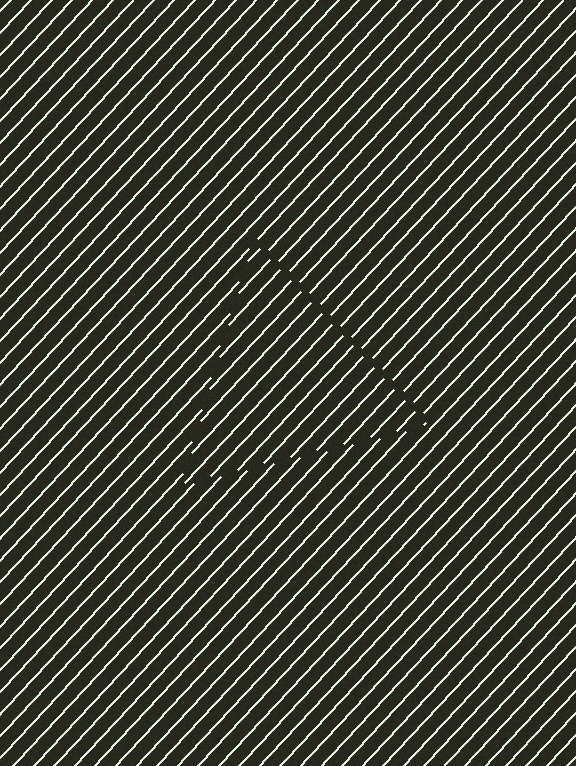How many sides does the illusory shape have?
3 sides — the line-ends trace a triangle.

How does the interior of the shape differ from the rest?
The interior of the shape contains the same grating, shifted by half a period — the contour is defined by the phase discontinuity where line-ends from the inner and outer gratings abut.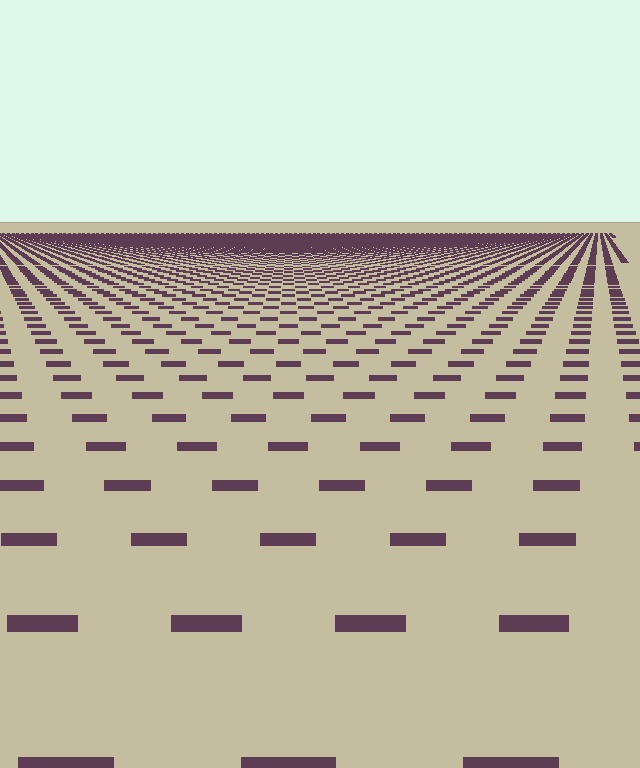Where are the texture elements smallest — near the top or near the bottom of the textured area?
Near the top.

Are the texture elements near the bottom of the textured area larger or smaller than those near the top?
Larger. Near the bottom, elements are closer to the viewer and appear at a bigger on-screen size.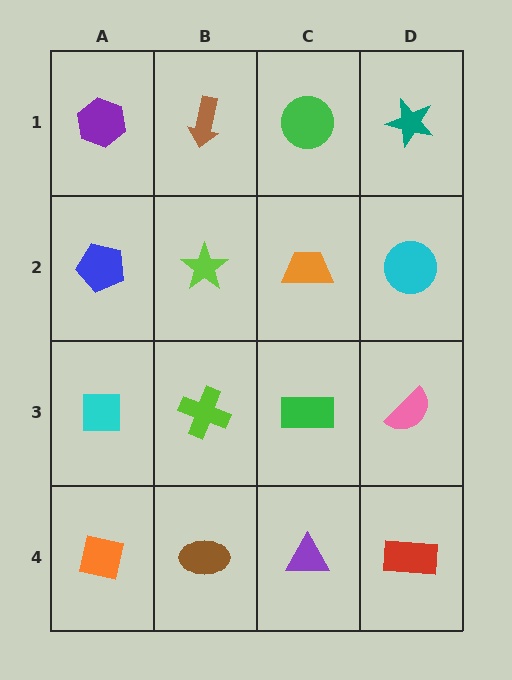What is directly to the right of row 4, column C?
A red rectangle.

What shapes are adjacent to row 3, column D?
A cyan circle (row 2, column D), a red rectangle (row 4, column D), a green rectangle (row 3, column C).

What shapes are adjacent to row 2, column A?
A purple hexagon (row 1, column A), a cyan square (row 3, column A), a lime star (row 2, column B).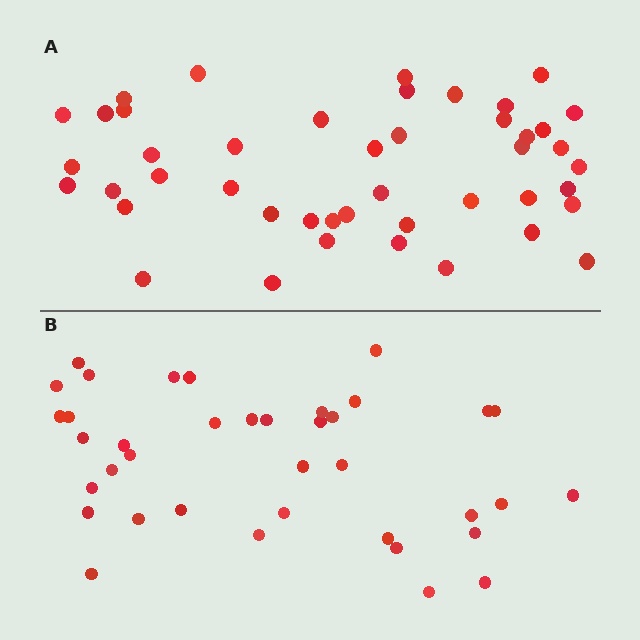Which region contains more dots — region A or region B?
Region A (the top region) has more dots.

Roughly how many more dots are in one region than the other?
Region A has roughly 8 or so more dots than region B.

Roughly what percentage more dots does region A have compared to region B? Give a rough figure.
About 20% more.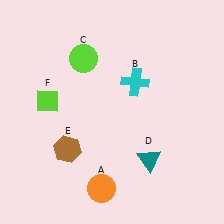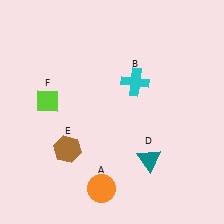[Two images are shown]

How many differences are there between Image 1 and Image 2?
There is 1 difference between the two images.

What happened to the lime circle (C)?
The lime circle (C) was removed in Image 2. It was in the top-left area of Image 1.